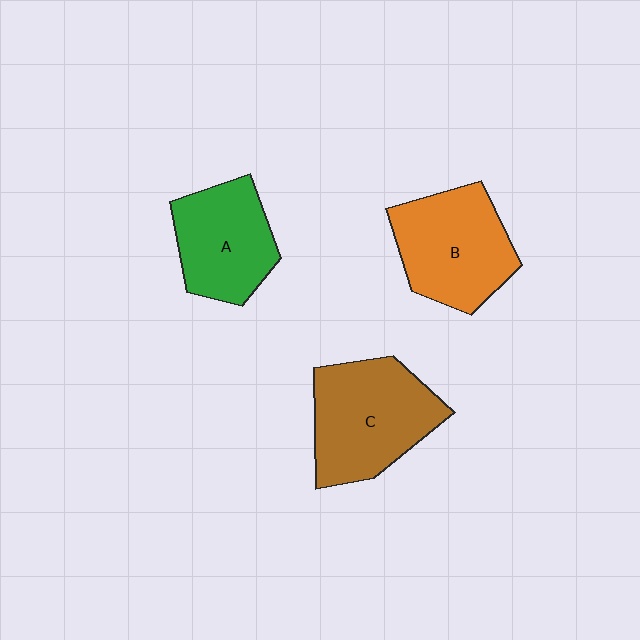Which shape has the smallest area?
Shape A (green).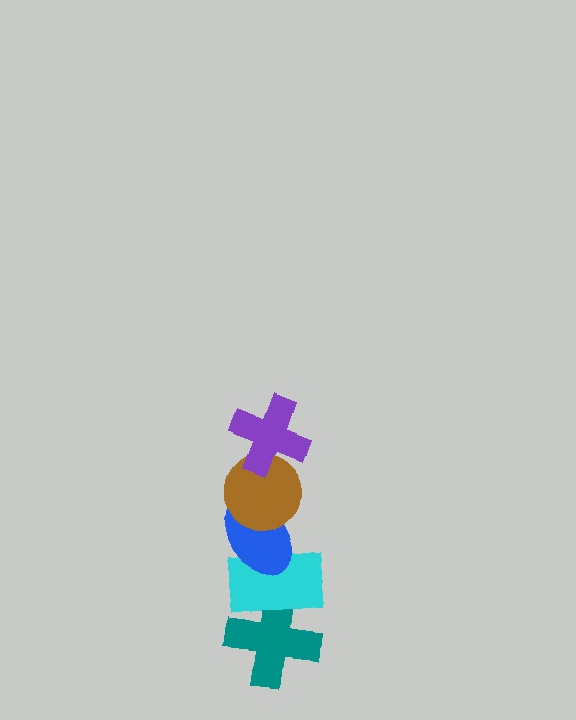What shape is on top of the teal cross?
The cyan rectangle is on top of the teal cross.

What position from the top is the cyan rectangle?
The cyan rectangle is 4th from the top.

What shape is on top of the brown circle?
The purple cross is on top of the brown circle.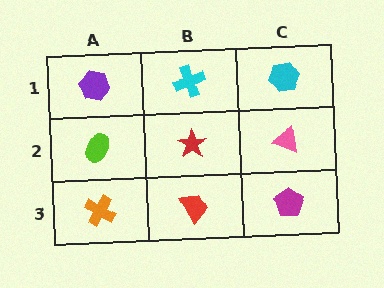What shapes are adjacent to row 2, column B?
A cyan cross (row 1, column B), a red trapezoid (row 3, column B), a lime ellipse (row 2, column A), a pink triangle (row 2, column C).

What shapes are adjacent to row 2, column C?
A cyan hexagon (row 1, column C), a magenta pentagon (row 3, column C), a red star (row 2, column B).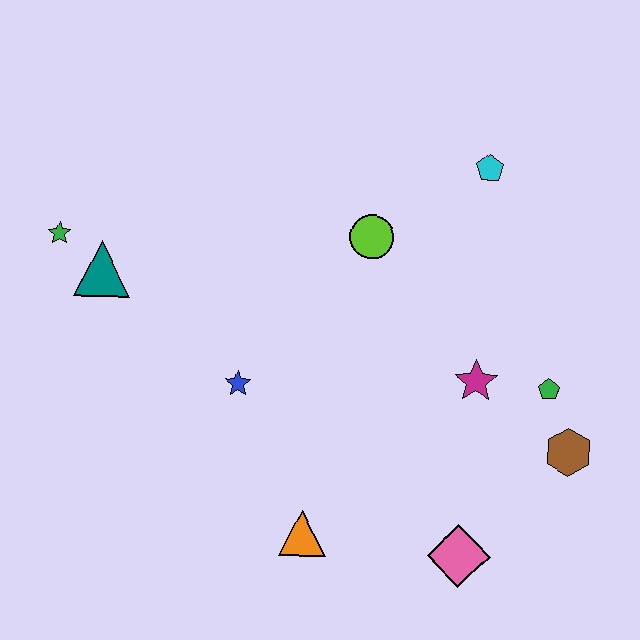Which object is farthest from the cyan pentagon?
The green star is farthest from the cyan pentagon.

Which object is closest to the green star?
The teal triangle is closest to the green star.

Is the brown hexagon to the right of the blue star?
Yes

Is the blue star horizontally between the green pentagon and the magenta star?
No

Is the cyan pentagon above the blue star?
Yes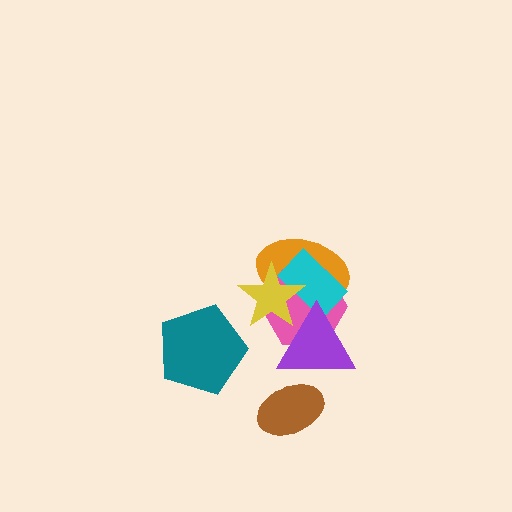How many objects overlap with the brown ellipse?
1 object overlaps with the brown ellipse.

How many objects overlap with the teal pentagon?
0 objects overlap with the teal pentagon.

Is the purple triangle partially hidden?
Yes, it is partially covered by another shape.